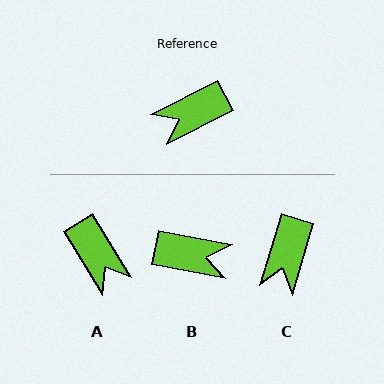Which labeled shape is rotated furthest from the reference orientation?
B, about 142 degrees away.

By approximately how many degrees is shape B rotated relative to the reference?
Approximately 142 degrees counter-clockwise.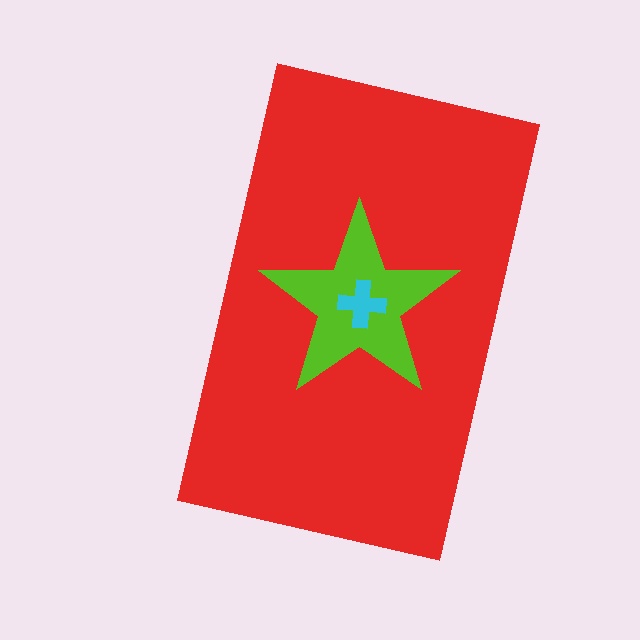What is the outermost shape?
The red rectangle.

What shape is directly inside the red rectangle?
The lime star.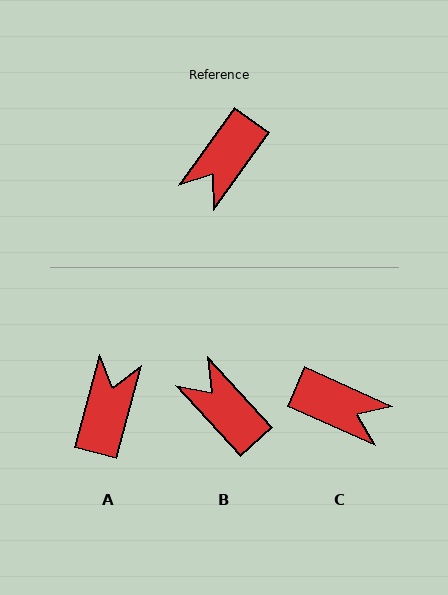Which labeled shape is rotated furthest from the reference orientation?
A, about 160 degrees away.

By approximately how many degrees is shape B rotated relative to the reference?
Approximately 102 degrees clockwise.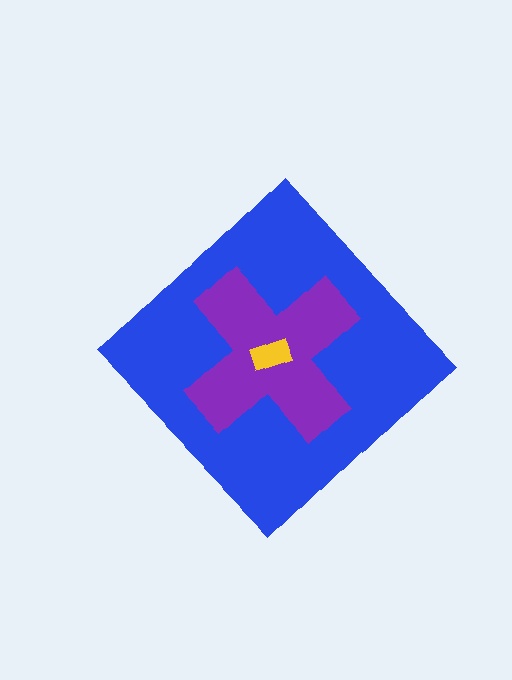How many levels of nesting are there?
3.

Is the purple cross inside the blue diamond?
Yes.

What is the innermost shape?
The yellow rectangle.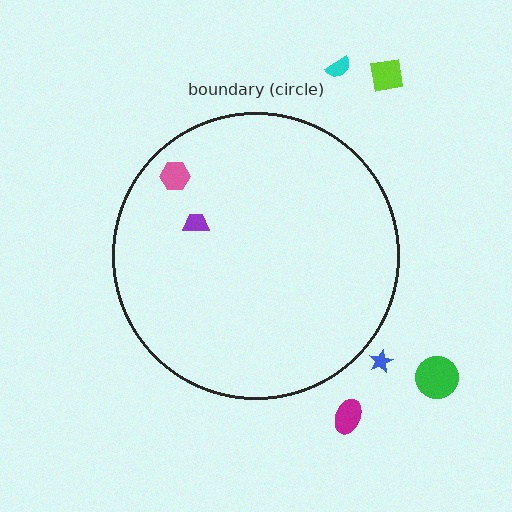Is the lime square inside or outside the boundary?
Outside.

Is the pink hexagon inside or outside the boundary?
Inside.